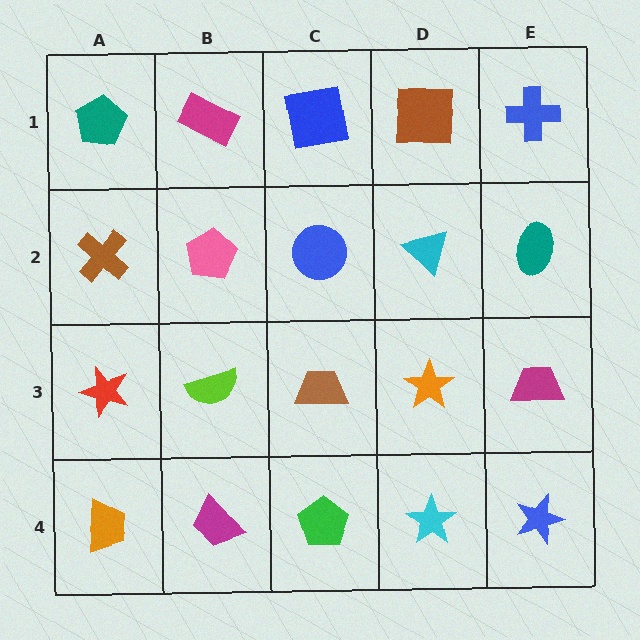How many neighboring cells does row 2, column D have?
4.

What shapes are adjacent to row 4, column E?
A magenta trapezoid (row 3, column E), a cyan star (row 4, column D).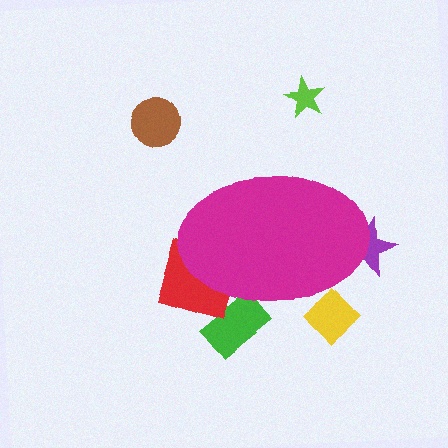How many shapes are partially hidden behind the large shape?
4 shapes are partially hidden.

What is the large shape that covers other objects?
A magenta ellipse.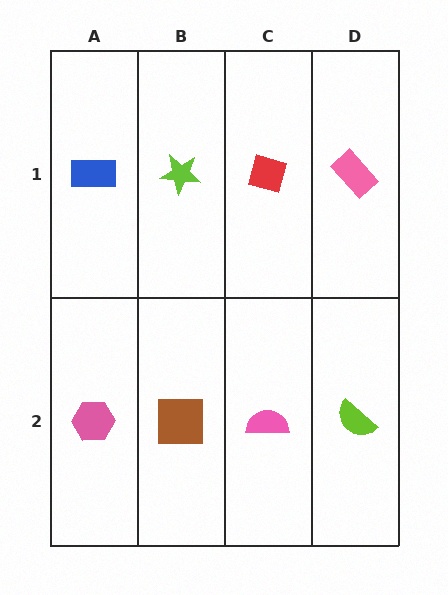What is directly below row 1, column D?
A lime semicircle.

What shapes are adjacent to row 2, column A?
A blue rectangle (row 1, column A), a brown square (row 2, column B).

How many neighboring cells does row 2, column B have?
3.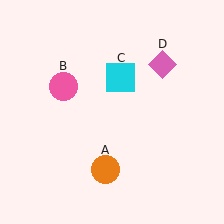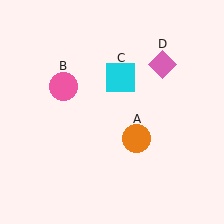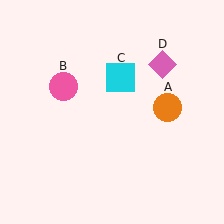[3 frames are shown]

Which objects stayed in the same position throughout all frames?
Pink circle (object B) and cyan square (object C) and pink diamond (object D) remained stationary.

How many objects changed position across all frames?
1 object changed position: orange circle (object A).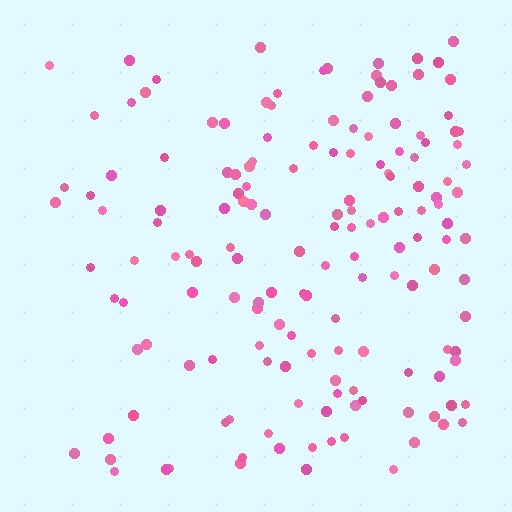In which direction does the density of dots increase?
From left to right, with the right side densest.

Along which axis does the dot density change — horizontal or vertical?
Horizontal.